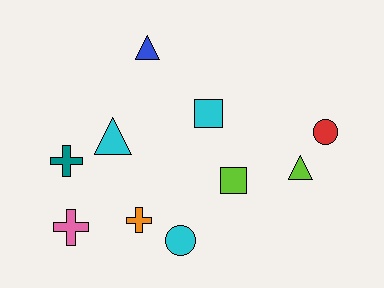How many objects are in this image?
There are 10 objects.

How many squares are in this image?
There are 2 squares.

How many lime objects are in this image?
There are 2 lime objects.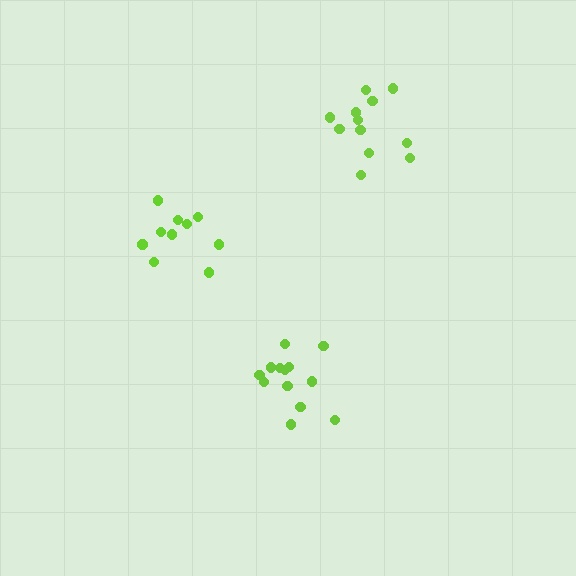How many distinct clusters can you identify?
There are 3 distinct clusters.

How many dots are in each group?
Group 1: 12 dots, Group 2: 13 dots, Group 3: 10 dots (35 total).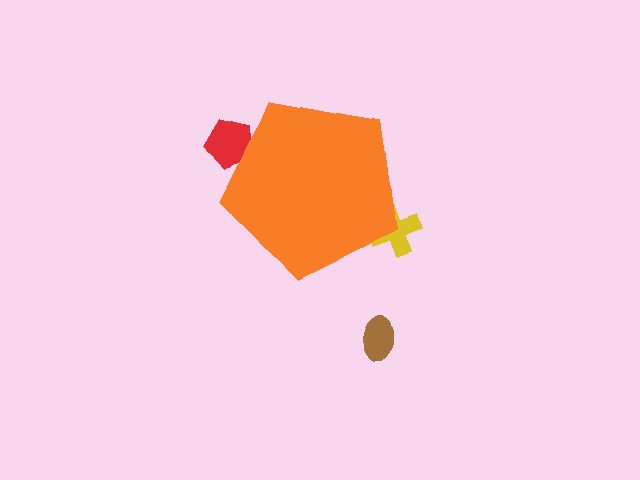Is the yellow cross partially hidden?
Yes, the yellow cross is partially hidden behind the orange pentagon.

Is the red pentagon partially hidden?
Yes, the red pentagon is partially hidden behind the orange pentagon.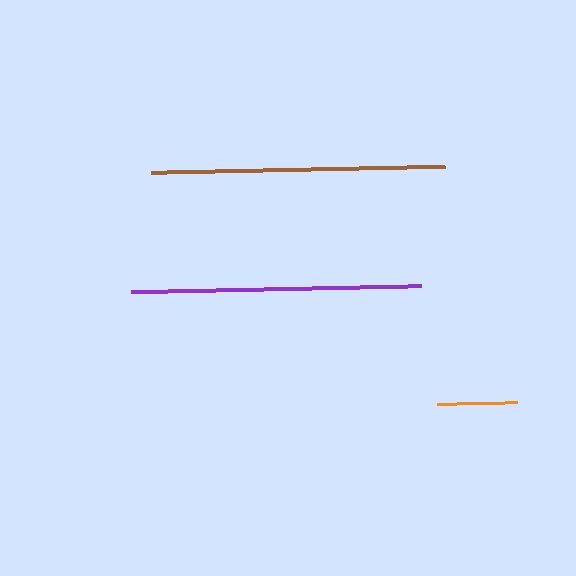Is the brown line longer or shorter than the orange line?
The brown line is longer than the orange line.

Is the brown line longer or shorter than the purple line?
The brown line is longer than the purple line.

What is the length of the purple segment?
The purple segment is approximately 289 pixels long.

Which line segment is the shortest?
The orange line is the shortest at approximately 80 pixels.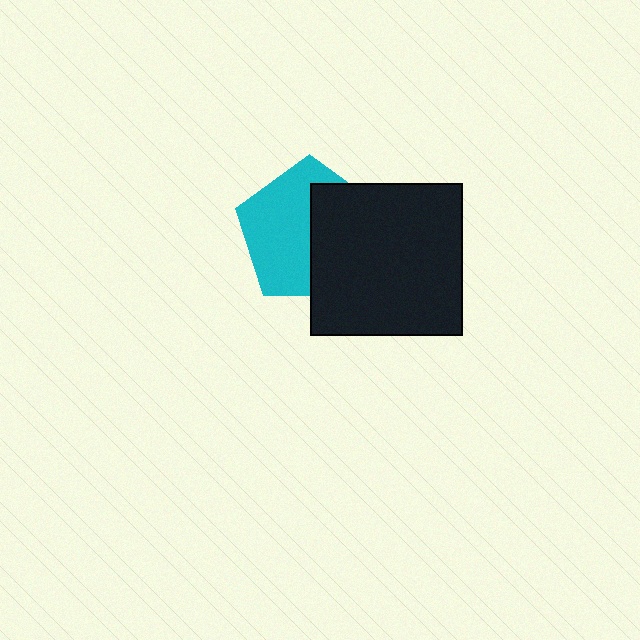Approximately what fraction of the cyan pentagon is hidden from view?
Roughly 46% of the cyan pentagon is hidden behind the black square.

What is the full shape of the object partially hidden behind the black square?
The partially hidden object is a cyan pentagon.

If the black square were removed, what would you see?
You would see the complete cyan pentagon.